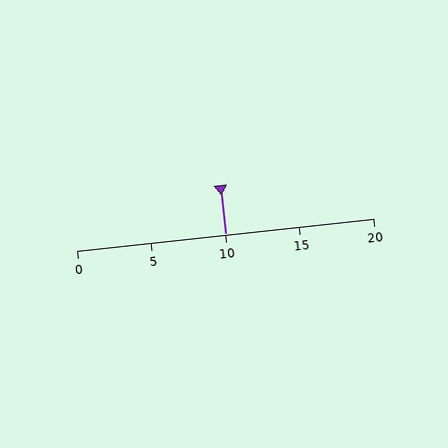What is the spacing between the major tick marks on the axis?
The major ticks are spaced 5 apart.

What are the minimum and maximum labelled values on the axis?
The axis runs from 0 to 20.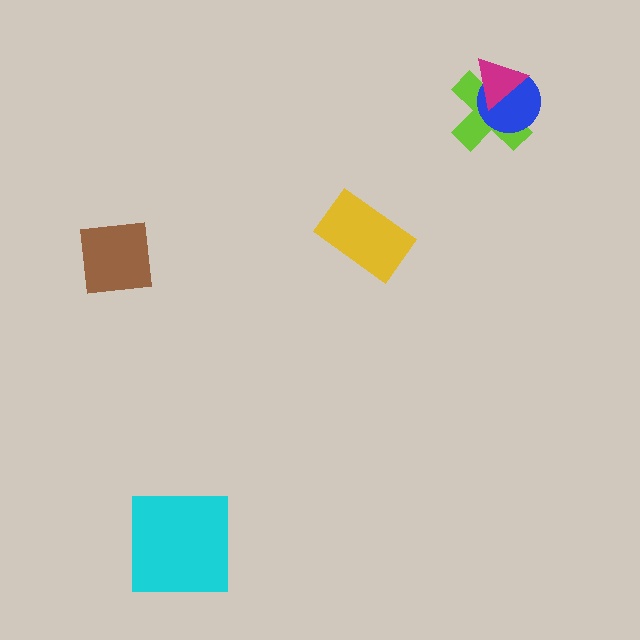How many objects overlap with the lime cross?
2 objects overlap with the lime cross.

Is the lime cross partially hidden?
Yes, it is partially covered by another shape.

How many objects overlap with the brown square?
0 objects overlap with the brown square.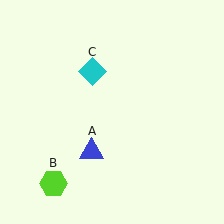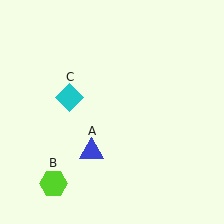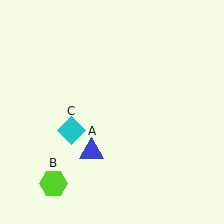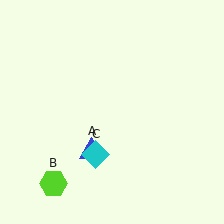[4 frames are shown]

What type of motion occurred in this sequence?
The cyan diamond (object C) rotated counterclockwise around the center of the scene.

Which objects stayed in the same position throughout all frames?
Blue triangle (object A) and lime hexagon (object B) remained stationary.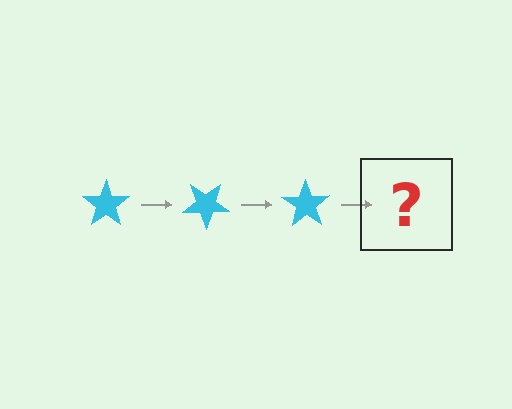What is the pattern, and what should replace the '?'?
The pattern is that the star rotates 35 degrees each step. The '?' should be a cyan star rotated 105 degrees.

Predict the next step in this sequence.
The next step is a cyan star rotated 105 degrees.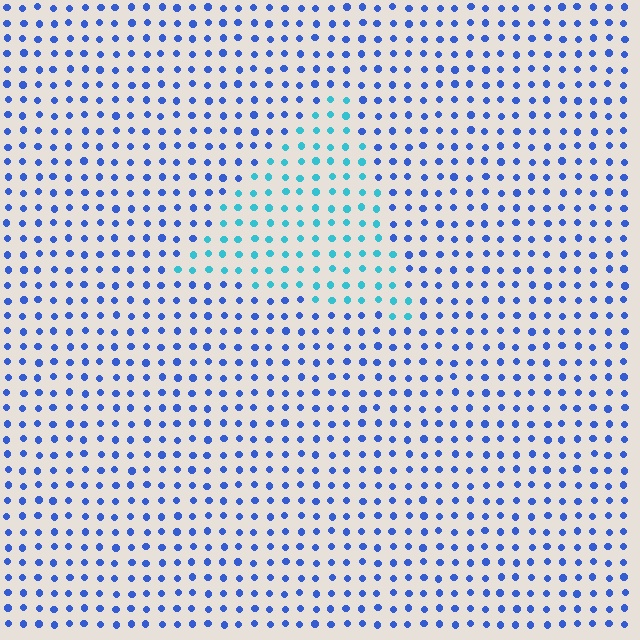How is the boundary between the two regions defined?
The boundary is defined purely by a slight shift in hue (about 39 degrees). Spacing, size, and orientation are identical on both sides.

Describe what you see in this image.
The image is filled with small blue elements in a uniform arrangement. A triangle-shaped region is visible where the elements are tinted to a slightly different hue, forming a subtle color boundary.